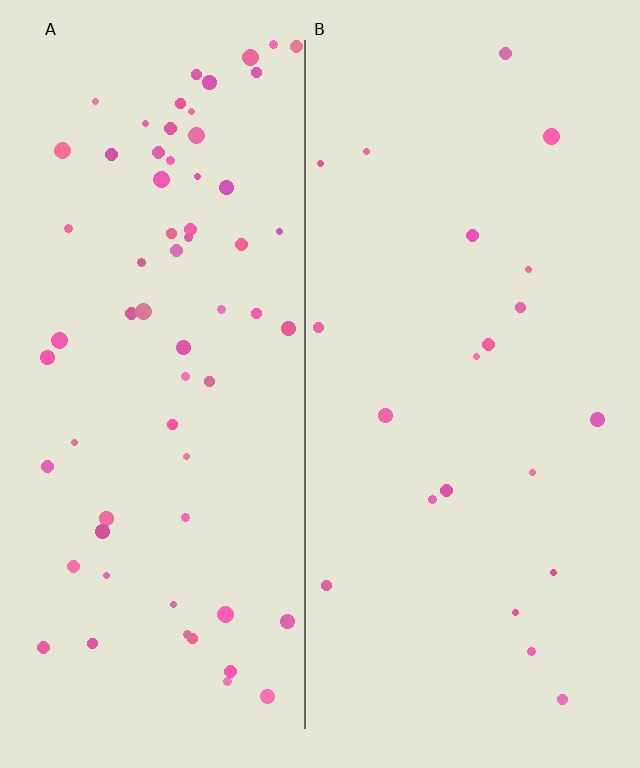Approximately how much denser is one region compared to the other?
Approximately 3.1× — region A over region B.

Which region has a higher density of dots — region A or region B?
A (the left).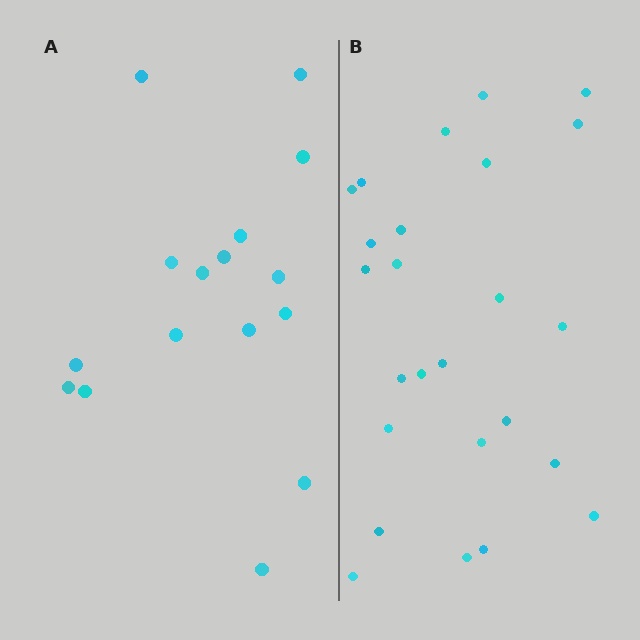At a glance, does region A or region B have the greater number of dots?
Region B (the right region) has more dots.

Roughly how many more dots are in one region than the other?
Region B has roughly 8 or so more dots than region A.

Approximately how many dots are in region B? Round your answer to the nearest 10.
About 20 dots. (The exact count is 25, which rounds to 20.)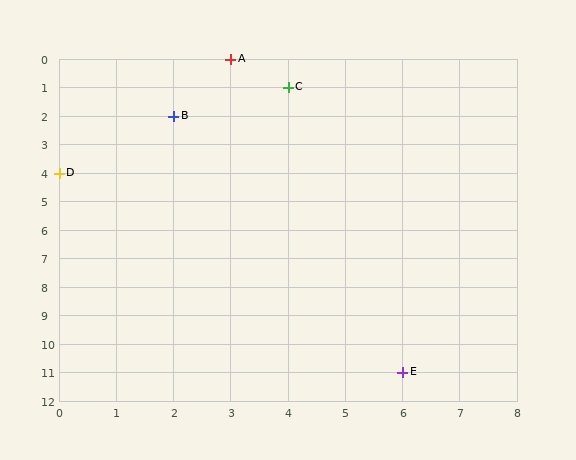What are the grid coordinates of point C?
Point C is at grid coordinates (4, 1).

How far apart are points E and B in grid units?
Points E and B are 4 columns and 9 rows apart (about 9.8 grid units diagonally).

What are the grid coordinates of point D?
Point D is at grid coordinates (0, 4).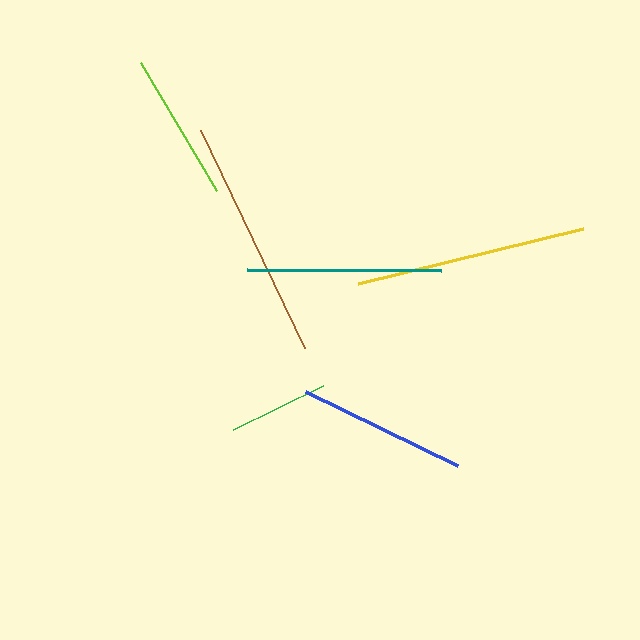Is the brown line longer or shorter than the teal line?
The brown line is longer than the teal line.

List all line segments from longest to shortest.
From longest to shortest: brown, yellow, teal, blue, lime, green.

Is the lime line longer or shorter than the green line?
The lime line is longer than the green line.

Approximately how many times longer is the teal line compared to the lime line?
The teal line is approximately 1.3 times the length of the lime line.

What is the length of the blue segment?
The blue segment is approximately 169 pixels long.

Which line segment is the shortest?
The green line is the shortest at approximately 99 pixels.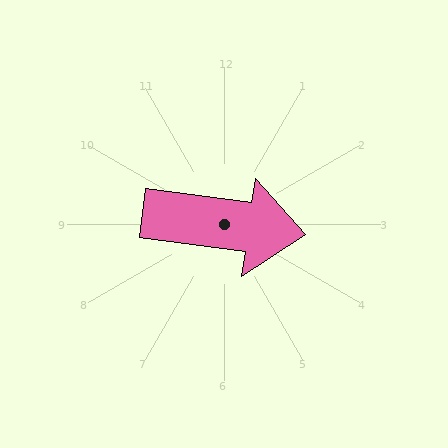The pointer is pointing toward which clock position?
Roughly 3 o'clock.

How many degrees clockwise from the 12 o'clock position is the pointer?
Approximately 98 degrees.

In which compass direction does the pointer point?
East.